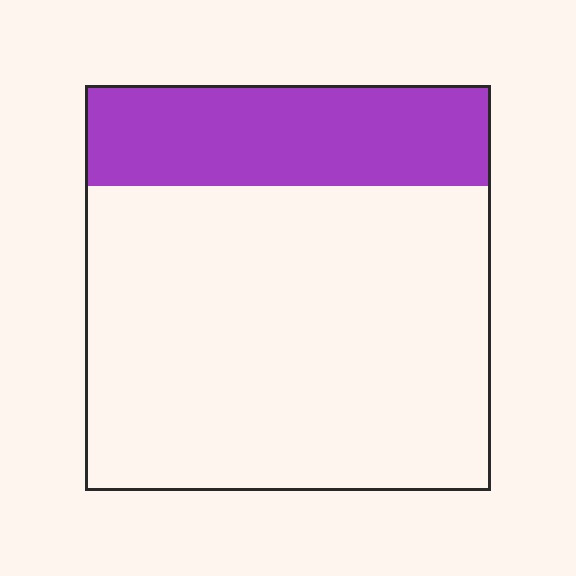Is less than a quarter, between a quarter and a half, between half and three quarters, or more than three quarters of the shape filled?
Less than a quarter.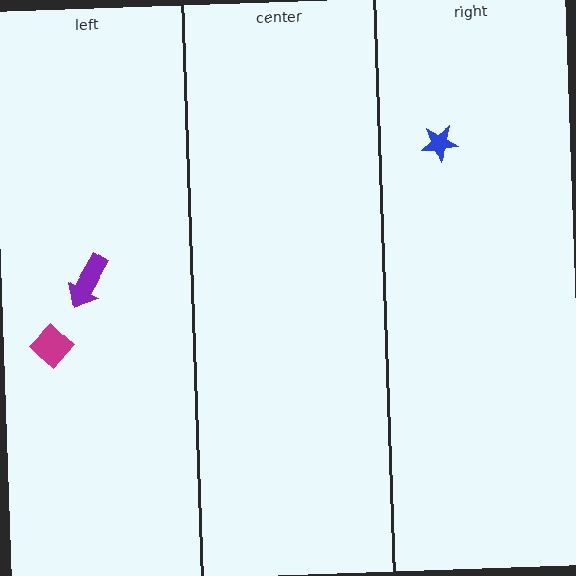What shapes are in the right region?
The blue star.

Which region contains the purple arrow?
The left region.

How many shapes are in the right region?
1.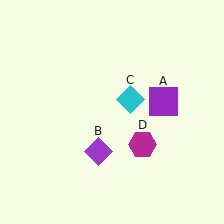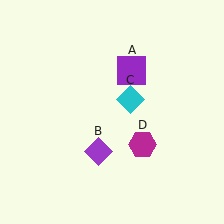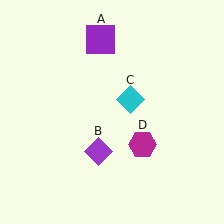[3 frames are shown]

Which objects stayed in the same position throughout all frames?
Purple diamond (object B) and cyan diamond (object C) and magenta hexagon (object D) remained stationary.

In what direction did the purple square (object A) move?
The purple square (object A) moved up and to the left.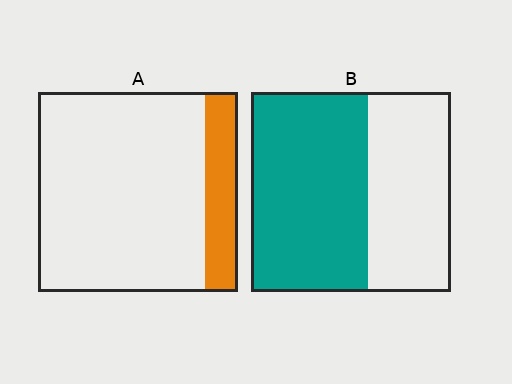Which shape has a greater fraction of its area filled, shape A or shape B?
Shape B.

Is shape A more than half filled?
No.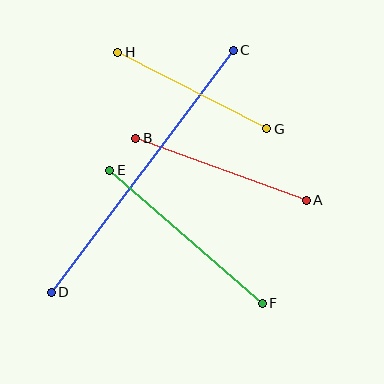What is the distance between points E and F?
The distance is approximately 202 pixels.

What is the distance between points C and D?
The distance is approximately 303 pixels.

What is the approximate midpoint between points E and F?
The midpoint is at approximately (186, 237) pixels.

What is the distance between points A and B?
The distance is approximately 181 pixels.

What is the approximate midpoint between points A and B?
The midpoint is at approximately (221, 169) pixels.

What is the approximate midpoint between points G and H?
The midpoint is at approximately (192, 90) pixels.